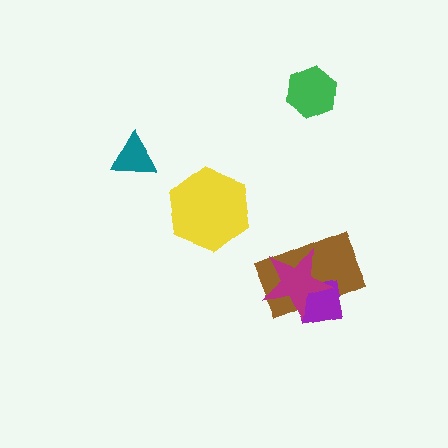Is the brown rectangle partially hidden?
Yes, it is partially covered by another shape.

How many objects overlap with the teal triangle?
0 objects overlap with the teal triangle.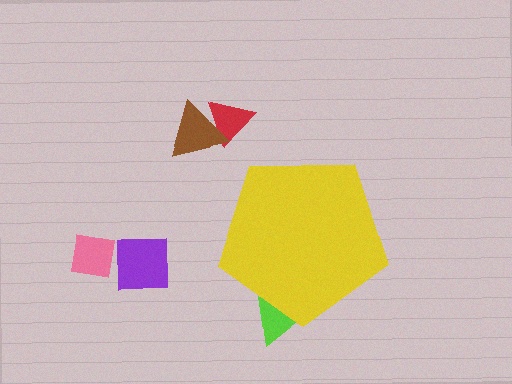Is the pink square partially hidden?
No, the pink square is fully visible.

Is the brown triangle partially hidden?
No, the brown triangle is fully visible.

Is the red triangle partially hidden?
No, the red triangle is fully visible.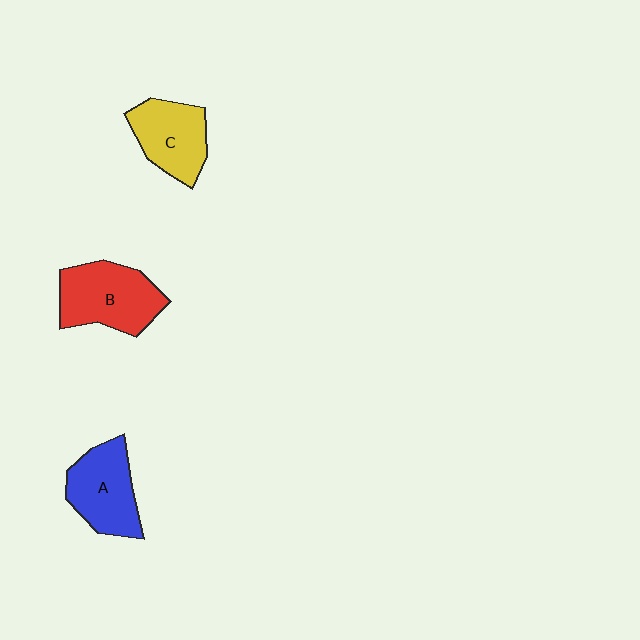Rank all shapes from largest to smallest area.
From largest to smallest: B (red), A (blue), C (yellow).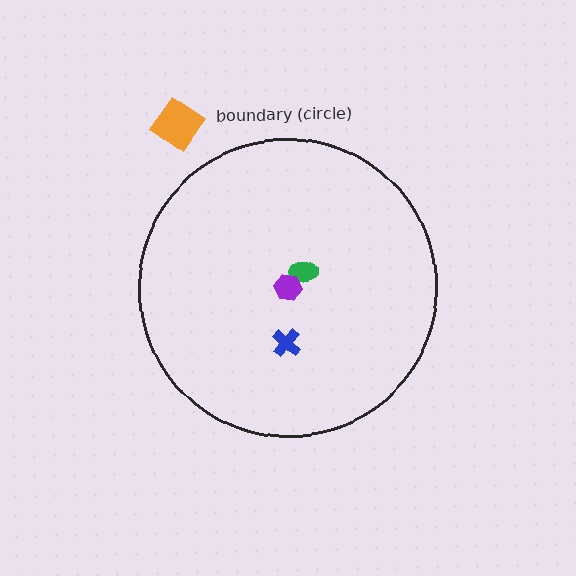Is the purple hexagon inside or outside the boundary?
Inside.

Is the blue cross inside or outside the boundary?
Inside.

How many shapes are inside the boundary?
3 inside, 1 outside.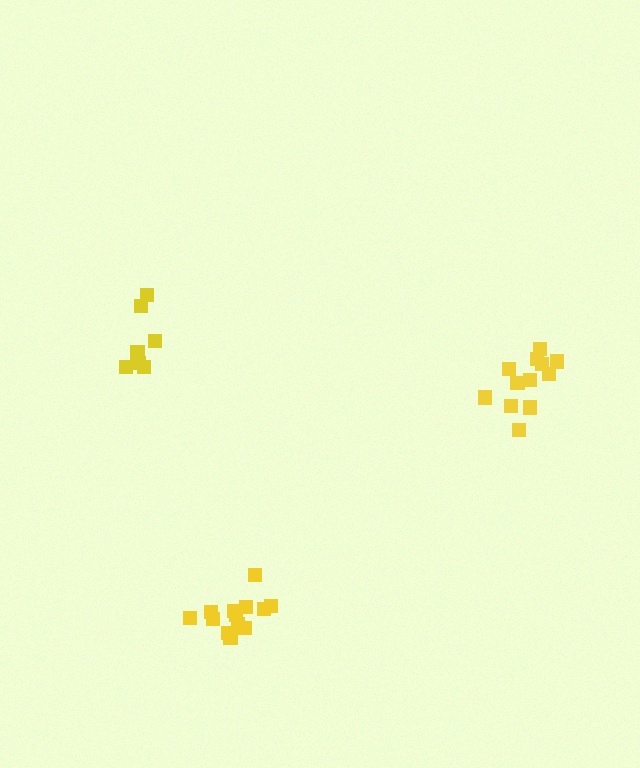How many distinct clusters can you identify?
There are 3 distinct clusters.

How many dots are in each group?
Group 1: 9 dots, Group 2: 13 dots, Group 3: 13 dots (35 total).